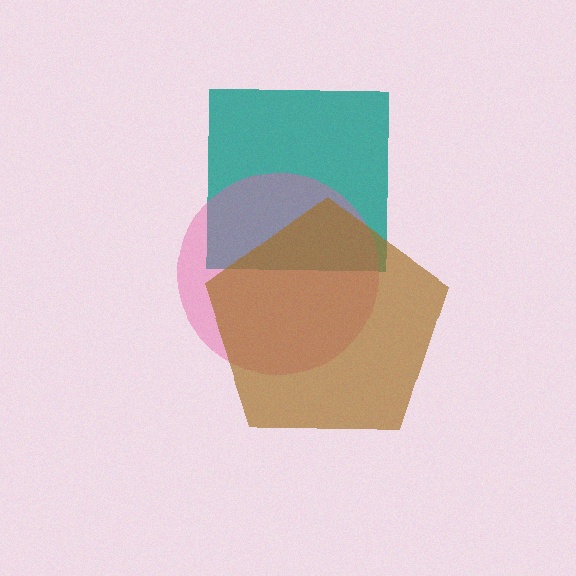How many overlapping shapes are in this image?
There are 3 overlapping shapes in the image.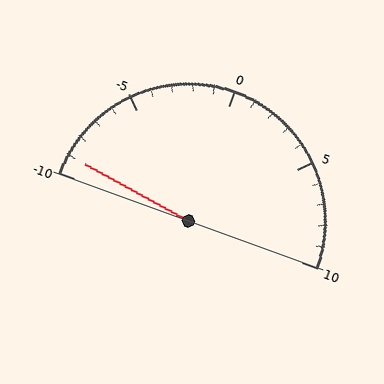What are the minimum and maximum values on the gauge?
The gauge ranges from -10 to 10.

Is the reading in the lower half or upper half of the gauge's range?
The reading is in the lower half of the range (-10 to 10).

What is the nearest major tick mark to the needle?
The nearest major tick mark is -10.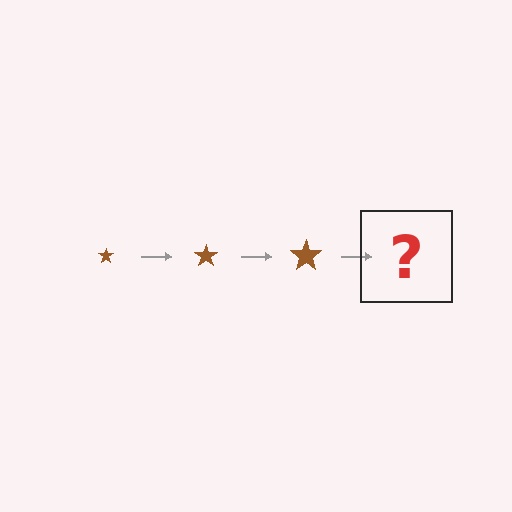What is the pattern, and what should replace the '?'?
The pattern is that the star gets progressively larger each step. The '?' should be a brown star, larger than the previous one.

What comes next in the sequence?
The next element should be a brown star, larger than the previous one.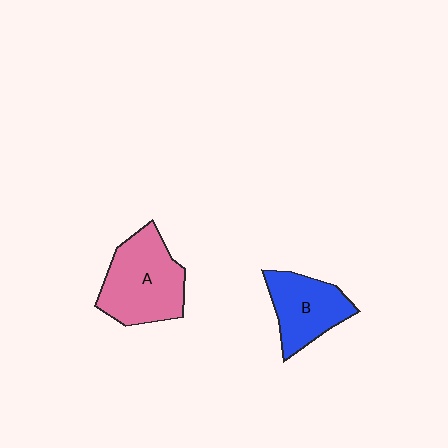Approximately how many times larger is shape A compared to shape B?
Approximately 1.3 times.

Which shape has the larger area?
Shape A (pink).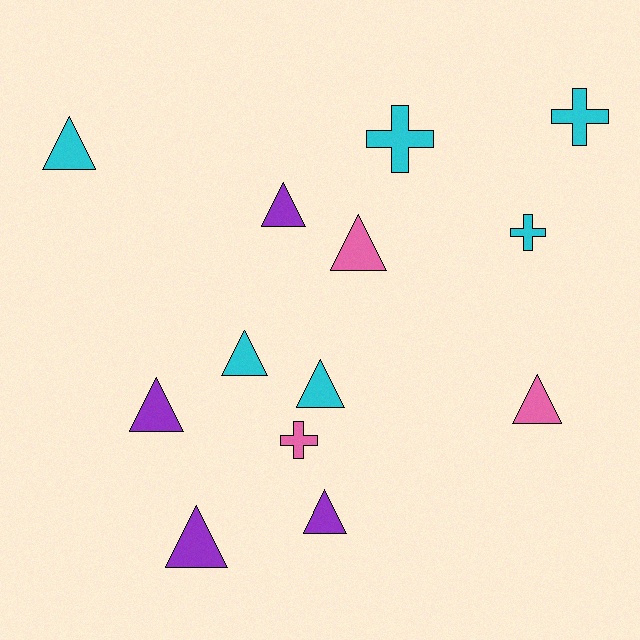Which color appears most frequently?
Cyan, with 6 objects.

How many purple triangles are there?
There are 4 purple triangles.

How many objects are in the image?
There are 13 objects.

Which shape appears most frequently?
Triangle, with 9 objects.